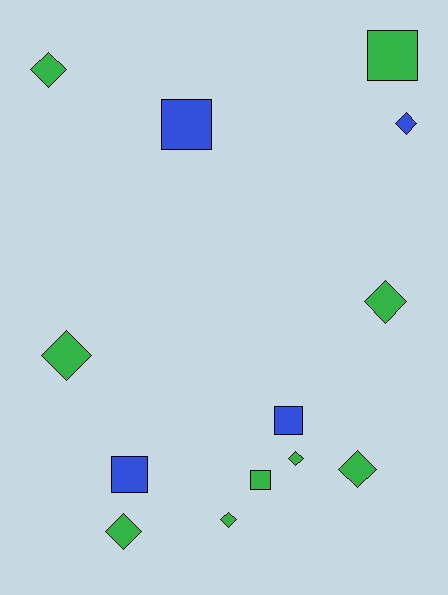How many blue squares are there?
There are 3 blue squares.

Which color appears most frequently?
Green, with 9 objects.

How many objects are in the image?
There are 13 objects.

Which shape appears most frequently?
Diamond, with 8 objects.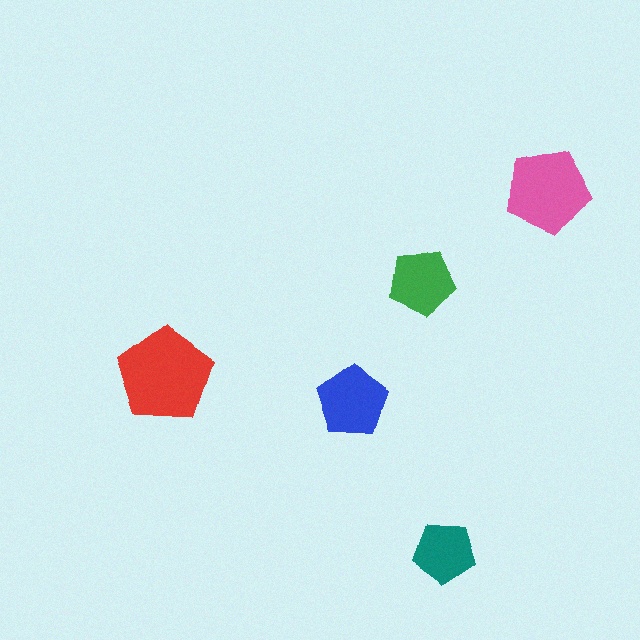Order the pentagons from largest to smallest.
the red one, the pink one, the blue one, the green one, the teal one.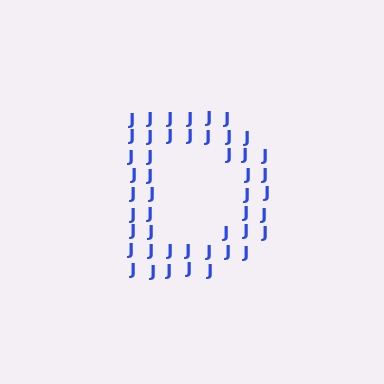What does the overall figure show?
The overall figure shows the letter D.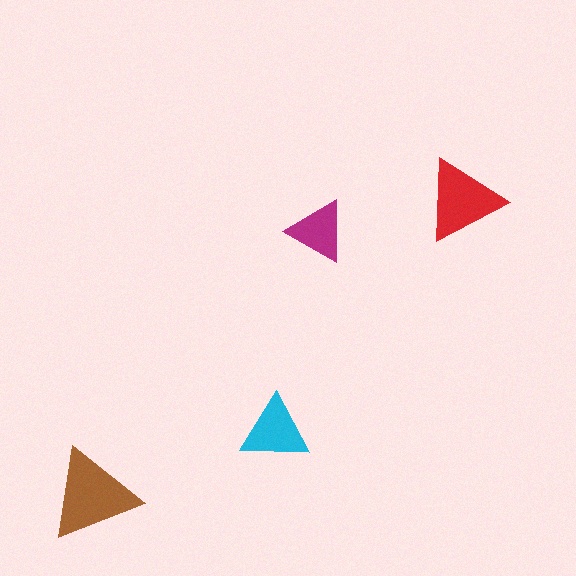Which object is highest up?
The red triangle is topmost.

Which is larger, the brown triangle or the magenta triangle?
The brown one.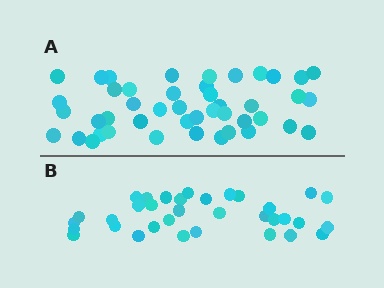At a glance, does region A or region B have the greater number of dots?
Region A (the top region) has more dots.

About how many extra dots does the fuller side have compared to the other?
Region A has roughly 12 or so more dots than region B.